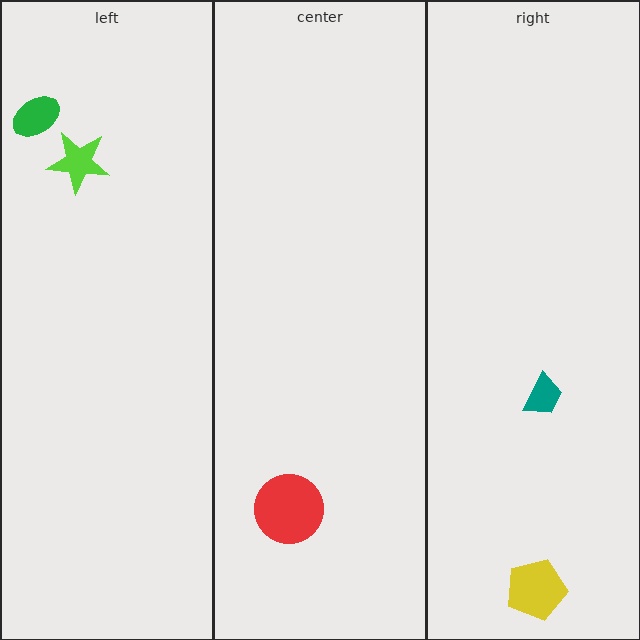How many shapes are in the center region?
1.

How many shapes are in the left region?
2.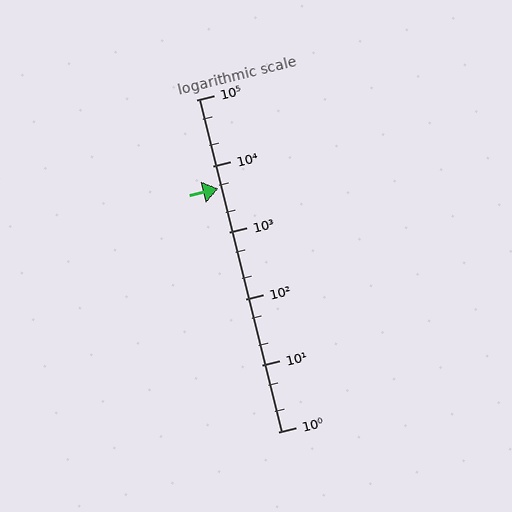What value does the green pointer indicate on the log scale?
The pointer indicates approximately 4600.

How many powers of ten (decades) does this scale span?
The scale spans 5 decades, from 1 to 100000.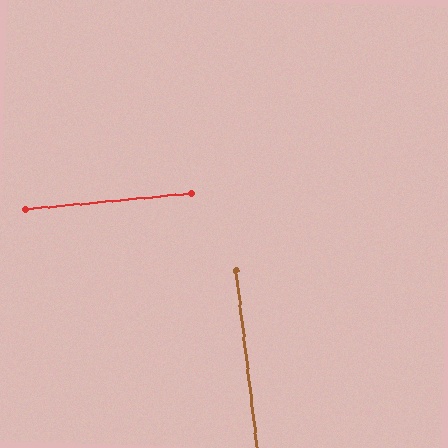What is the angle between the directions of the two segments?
Approximately 89 degrees.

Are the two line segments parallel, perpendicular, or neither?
Perpendicular — they meet at approximately 89°.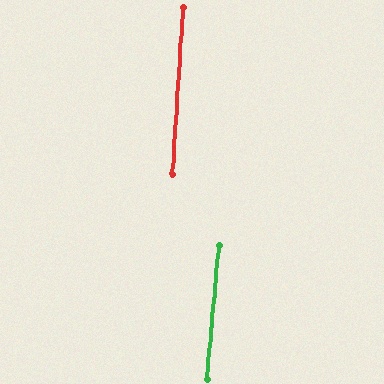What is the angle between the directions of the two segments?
Approximately 2 degrees.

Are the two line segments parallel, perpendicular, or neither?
Parallel — their directions differ by only 1.7°.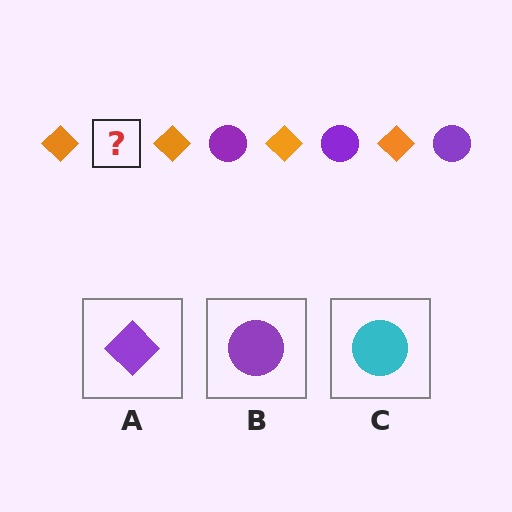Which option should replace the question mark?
Option B.